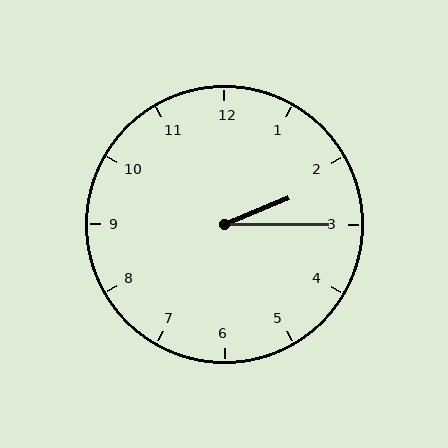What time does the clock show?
2:15.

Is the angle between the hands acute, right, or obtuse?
It is acute.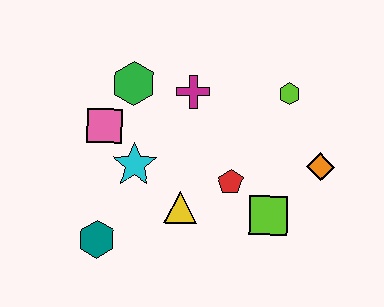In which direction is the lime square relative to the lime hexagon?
The lime square is below the lime hexagon.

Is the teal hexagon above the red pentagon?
No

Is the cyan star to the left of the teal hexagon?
No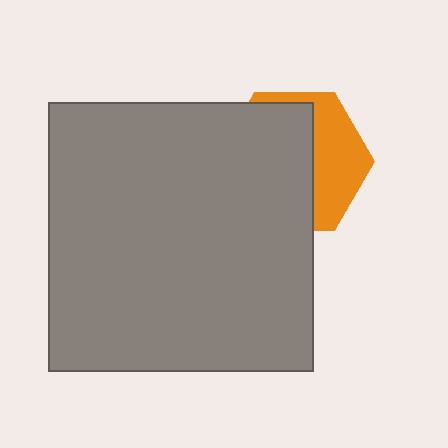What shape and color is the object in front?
The object in front is a gray rectangle.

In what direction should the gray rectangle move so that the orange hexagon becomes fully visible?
The gray rectangle should move left. That is the shortest direction to clear the overlap and leave the orange hexagon fully visible.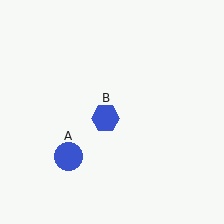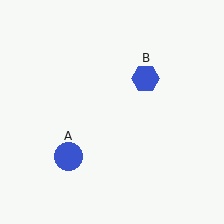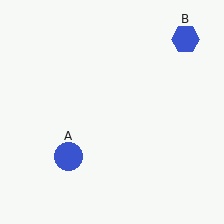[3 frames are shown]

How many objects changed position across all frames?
1 object changed position: blue hexagon (object B).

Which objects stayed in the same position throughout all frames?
Blue circle (object A) remained stationary.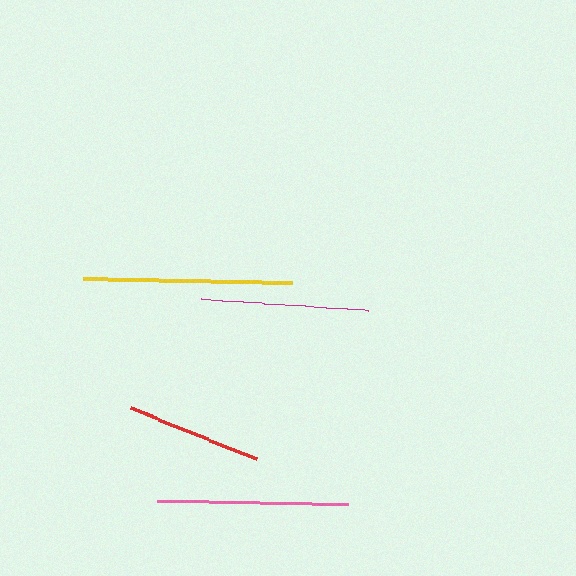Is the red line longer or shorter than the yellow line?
The yellow line is longer than the red line.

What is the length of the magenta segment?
The magenta segment is approximately 168 pixels long.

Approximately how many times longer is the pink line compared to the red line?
The pink line is approximately 1.4 times the length of the red line.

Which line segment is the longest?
The yellow line is the longest at approximately 209 pixels.